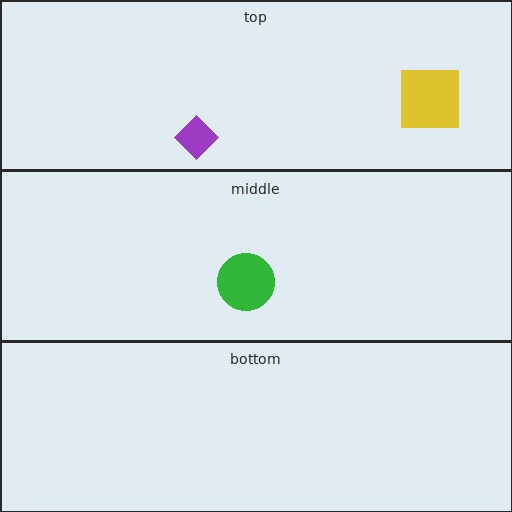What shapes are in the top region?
The purple diamond, the yellow square.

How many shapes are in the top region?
2.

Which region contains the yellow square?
The top region.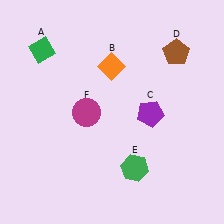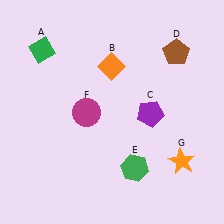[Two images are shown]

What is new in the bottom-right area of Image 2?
An orange star (G) was added in the bottom-right area of Image 2.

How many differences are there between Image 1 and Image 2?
There is 1 difference between the two images.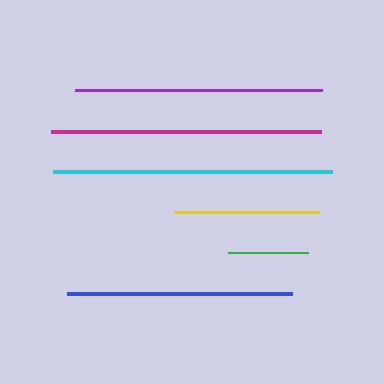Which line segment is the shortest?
The green line is the shortest at approximately 80 pixels.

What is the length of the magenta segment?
The magenta segment is approximately 270 pixels long.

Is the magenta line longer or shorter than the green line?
The magenta line is longer than the green line.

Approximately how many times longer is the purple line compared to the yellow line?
The purple line is approximately 1.7 times the length of the yellow line.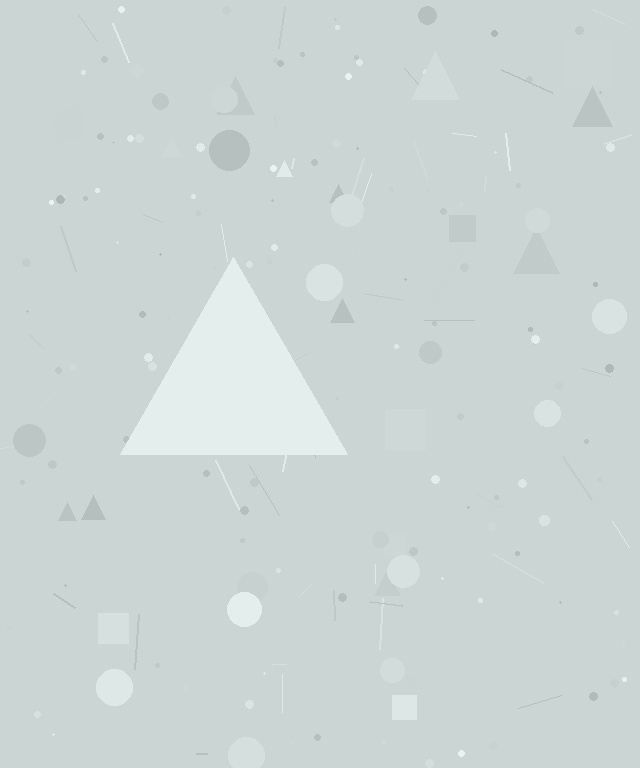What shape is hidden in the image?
A triangle is hidden in the image.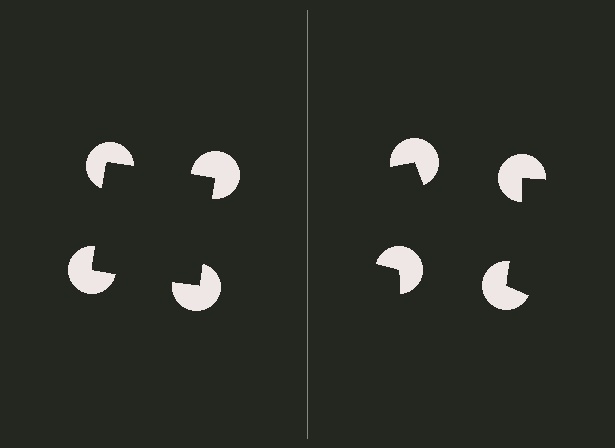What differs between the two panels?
The pac-man discs are positioned identically on both sides; only the wedge orientations differ. On the left they align to a square; on the right they are misaligned.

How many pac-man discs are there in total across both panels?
8 — 4 on each side.